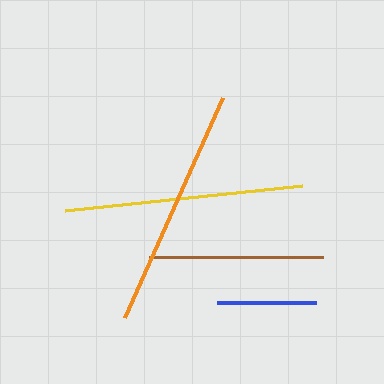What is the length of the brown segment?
The brown segment is approximately 173 pixels long.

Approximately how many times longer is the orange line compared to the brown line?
The orange line is approximately 1.4 times the length of the brown line.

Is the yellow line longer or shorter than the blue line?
The yellow line is longer than the blue line.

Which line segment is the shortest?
The blue line is the shortest at approximately 100 pixels.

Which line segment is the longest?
The orange line is the longest at approximately 241 pixels.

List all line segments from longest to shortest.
From longest to shortest: orange, yellow, brown, blue.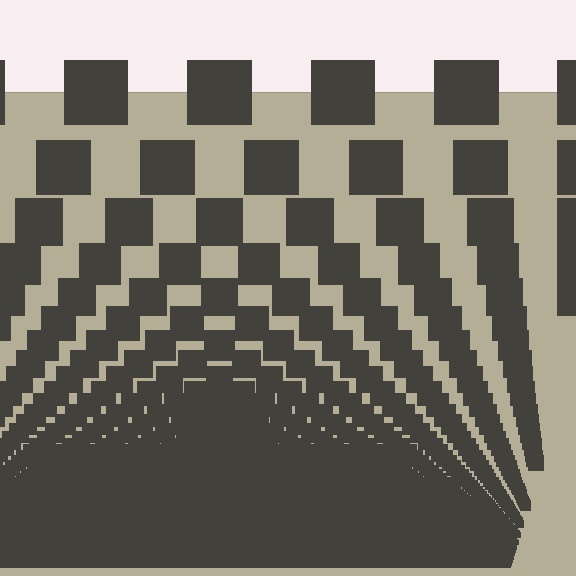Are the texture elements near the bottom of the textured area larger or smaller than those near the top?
Smaller. The gradient is inverted — elements near the bottom are smaller and denser.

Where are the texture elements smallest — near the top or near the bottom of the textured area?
Near the bottom.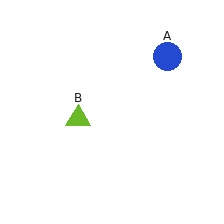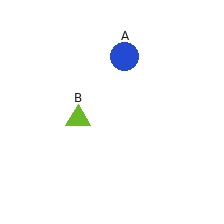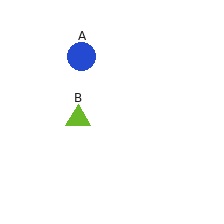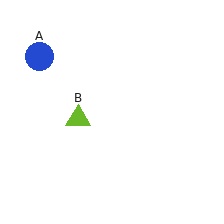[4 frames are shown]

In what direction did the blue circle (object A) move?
The blue circle (object A) moved left.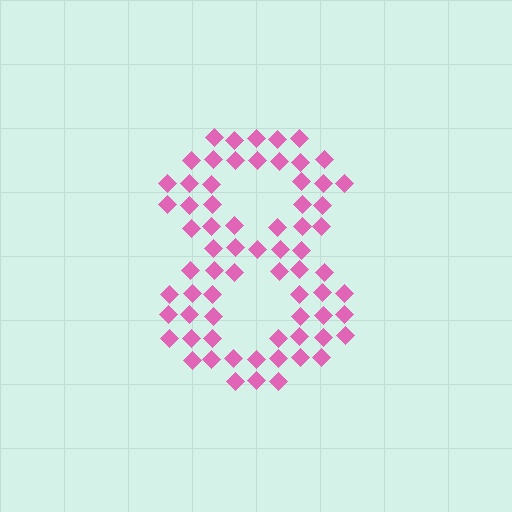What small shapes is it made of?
It is made of small diamonds.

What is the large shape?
The large shape is the digit 8.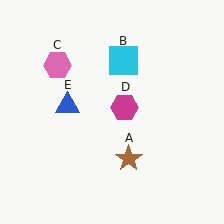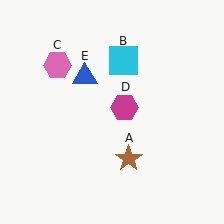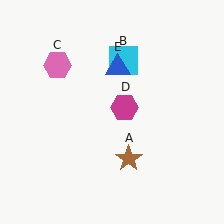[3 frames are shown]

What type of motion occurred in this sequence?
The blue triangle (object E) rotated clockwise around the center of the scene.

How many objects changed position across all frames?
1 object changed position: blue triangle (object E).